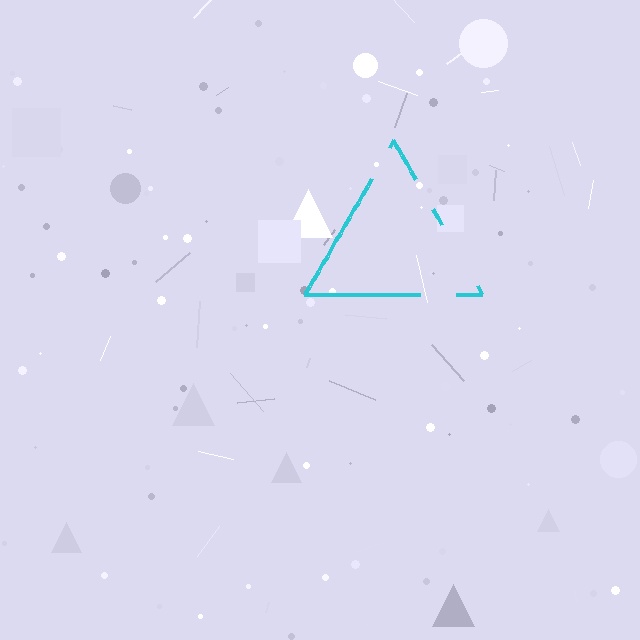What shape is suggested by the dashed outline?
The dashed outline suggests a triangle.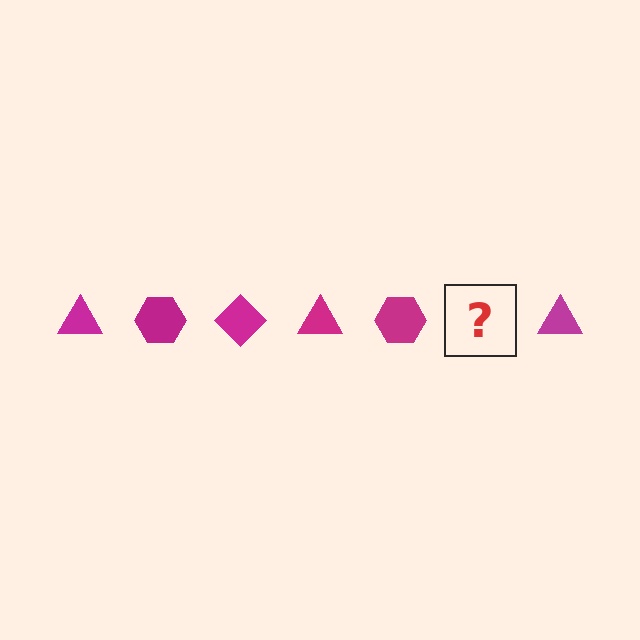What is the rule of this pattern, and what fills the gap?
The rule is that the pattern cycles through triangle, hexagon, diamond shapes in magenta. The gap should be filled with a magenta diamond.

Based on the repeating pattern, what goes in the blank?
The blank should be a magenta diamond.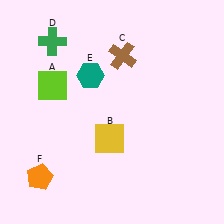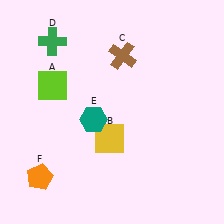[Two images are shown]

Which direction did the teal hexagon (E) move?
The teal hexagon (E) moved down.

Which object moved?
The teal hexagon (E) moved down.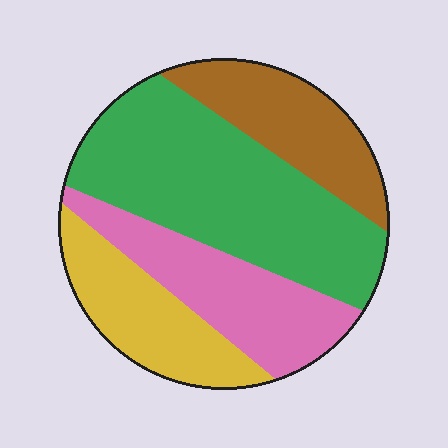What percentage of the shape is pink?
Pink covers around 20% of the shape.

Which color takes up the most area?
Green, at roughly 40%.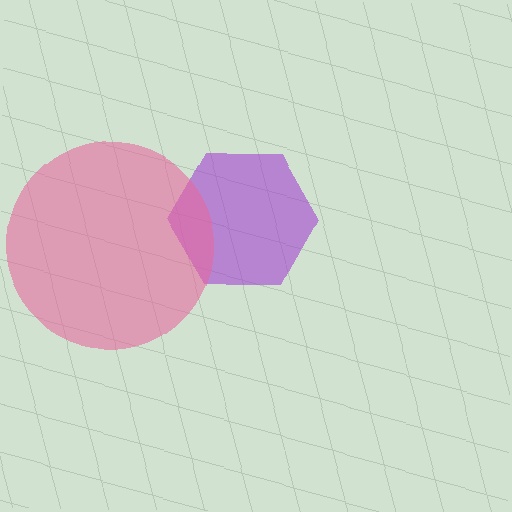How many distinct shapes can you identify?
There are 2 distinct shapes: a purple hexagon, a pink circle.